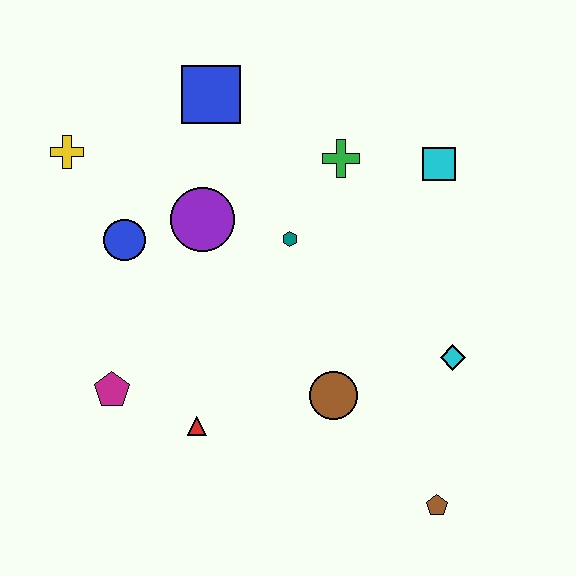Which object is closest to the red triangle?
The magenta pentagon is closest to the red triangle.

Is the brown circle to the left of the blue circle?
No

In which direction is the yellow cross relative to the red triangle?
The yellow cross is above the red triangle.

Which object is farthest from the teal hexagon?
The brown pentagon is farthest from the teal hexagon.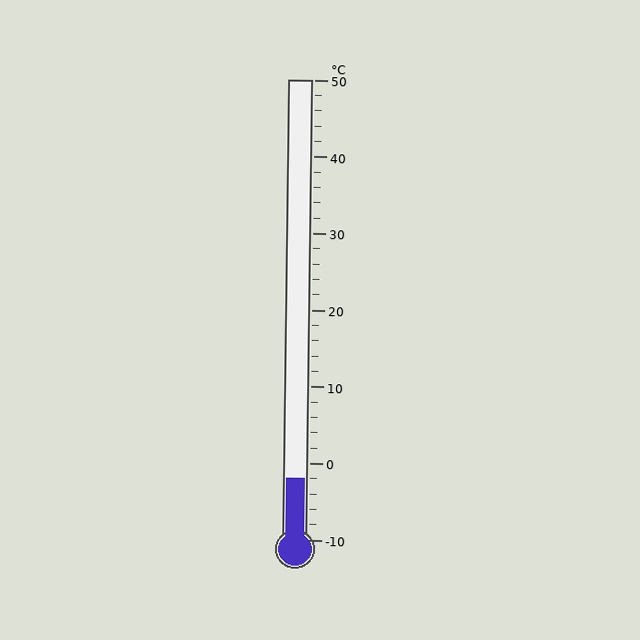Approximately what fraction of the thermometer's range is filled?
The thermometer is filled to approximately 15% of its range.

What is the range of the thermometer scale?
The thermometer scale ranges from -10°C to 50°C.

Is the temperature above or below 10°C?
The temperature is below 10°C.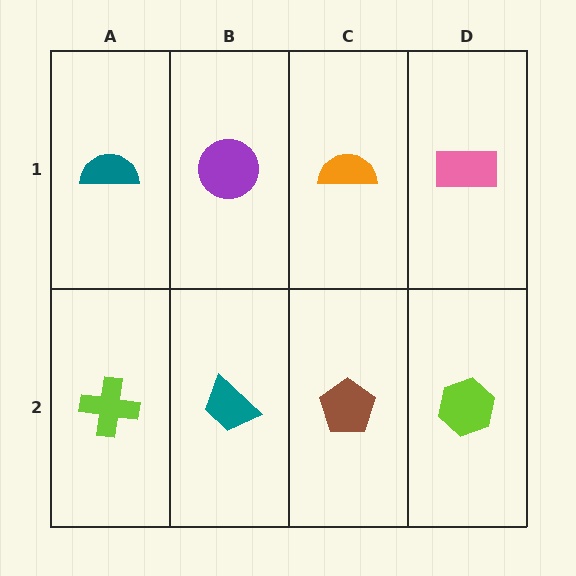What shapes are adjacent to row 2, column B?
A purple circle (row 1, column B), a lime cross (row 2, column A), a brown pentagon (row 2, column C).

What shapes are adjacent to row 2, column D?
A pink rectangle (row 1, column D), a brown pentagon (row 2, column C).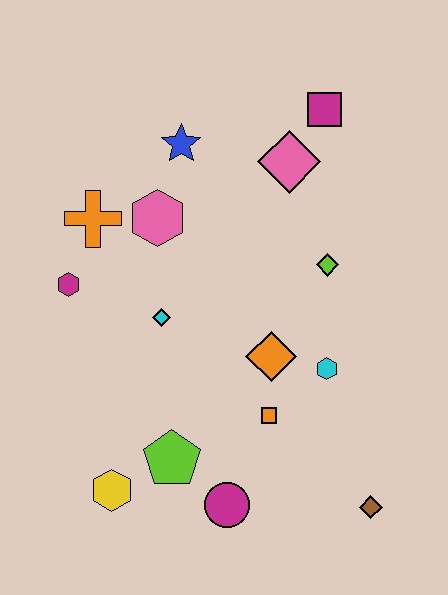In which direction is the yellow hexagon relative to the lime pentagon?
The yellow hexagon is to the left of the lime pentagon.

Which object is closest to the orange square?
The orange diamond is closest to the orange square.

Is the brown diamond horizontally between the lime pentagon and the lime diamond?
No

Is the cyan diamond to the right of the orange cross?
Yes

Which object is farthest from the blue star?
The brown diamond is farthest from the blue star.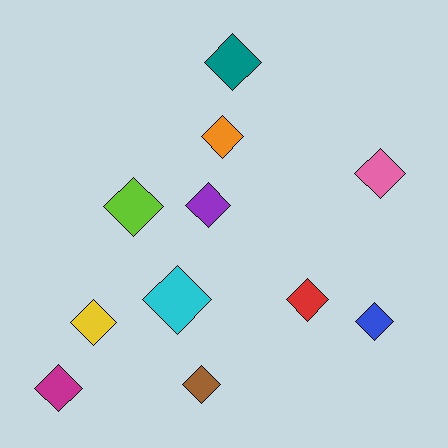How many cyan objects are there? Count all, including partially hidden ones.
There is 1 cyan object.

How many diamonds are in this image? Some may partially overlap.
There are 11 diamonds.